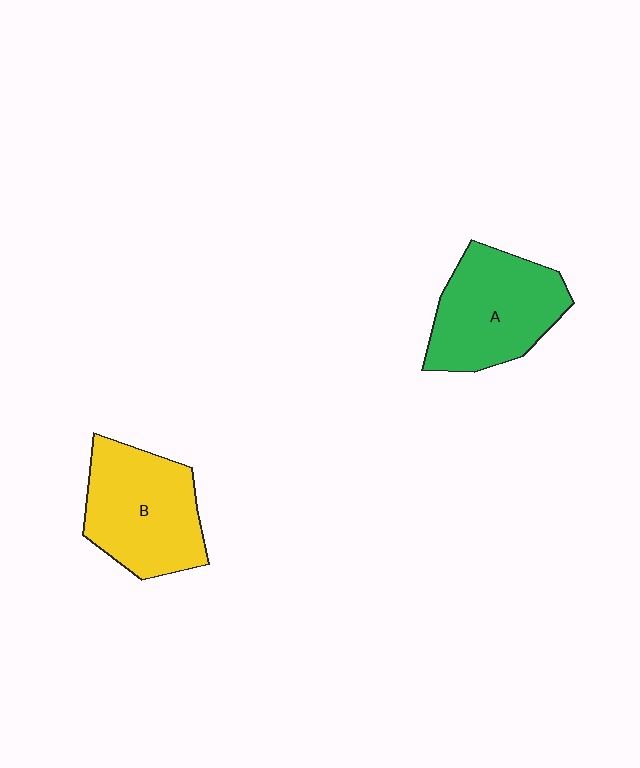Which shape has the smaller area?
Shape A (green).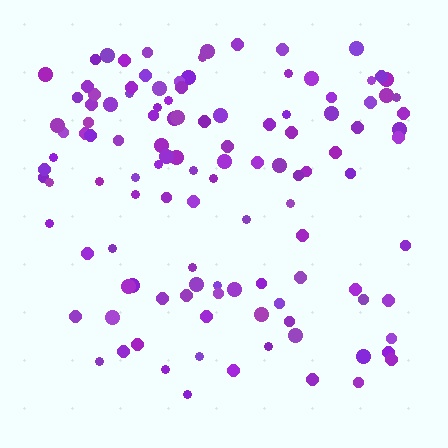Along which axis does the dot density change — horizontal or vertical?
Vertical.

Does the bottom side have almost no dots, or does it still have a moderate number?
Still a moderate number, just noticeably fewer than the top.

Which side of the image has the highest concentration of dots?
The top.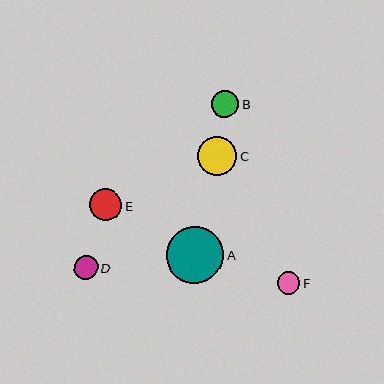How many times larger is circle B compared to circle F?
Circle B is approximately 1.2 times the size of circle F.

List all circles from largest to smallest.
From largest to smallest: A, C, E, B, D, F.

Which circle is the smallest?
Circle F is the smallest with a size of approximately 22 pixels.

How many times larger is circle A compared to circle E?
Circle A is approximately 1.8 times the size of circle E.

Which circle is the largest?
Circle A is the largest with a size of approximately 57 pixels.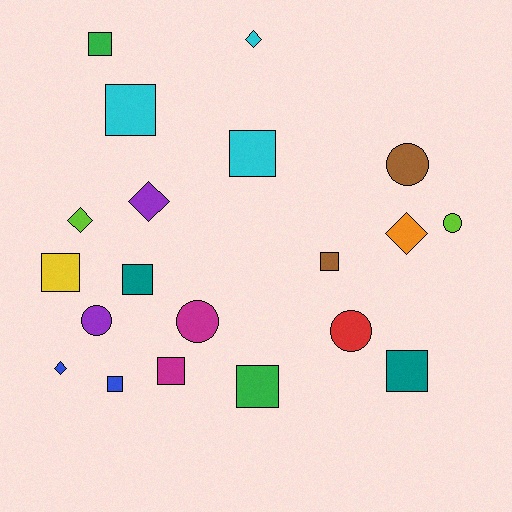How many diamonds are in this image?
There are 5 diamonds.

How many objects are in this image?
There are 20 objects.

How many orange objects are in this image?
There is 1 orange object.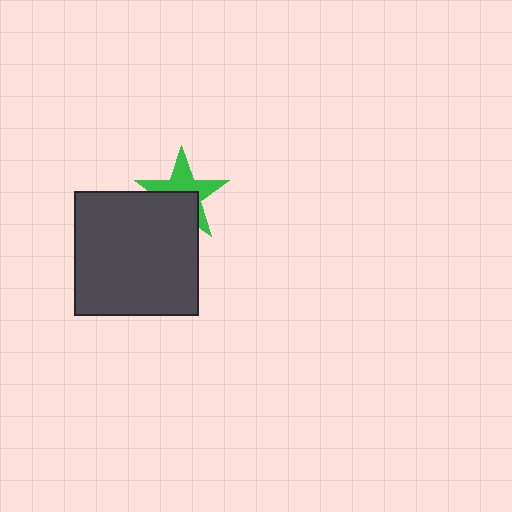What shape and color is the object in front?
The object in front is a dark gray square.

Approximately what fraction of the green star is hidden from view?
Roughly 45% of the green star is hidden behind the dark gray square.